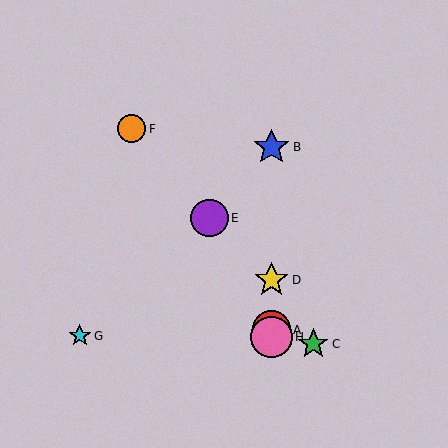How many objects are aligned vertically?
4 objects (A, B, D, H) are aligned vertically.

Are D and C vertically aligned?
No, D is at x≈271 and C is at x≈313.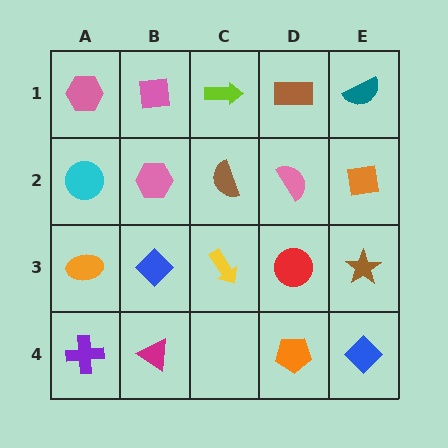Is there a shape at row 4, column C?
No, that cell is empty.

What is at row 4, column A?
A purple cross.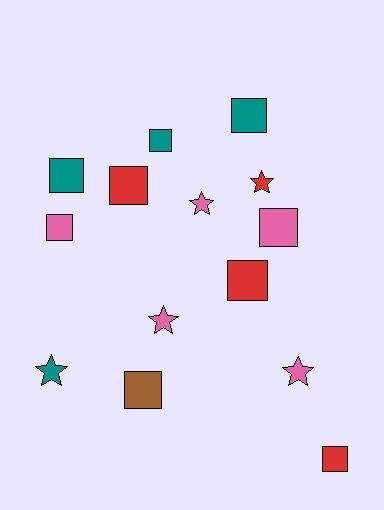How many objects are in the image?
There are 14 objects.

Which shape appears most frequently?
Square, with 9 objects.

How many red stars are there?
There is 1 red star.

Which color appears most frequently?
Pink, with 5 objects.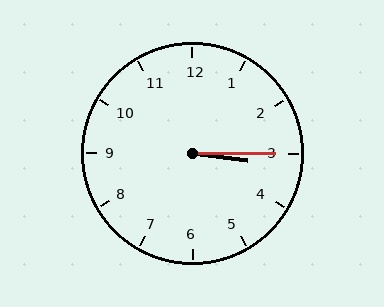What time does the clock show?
3:15.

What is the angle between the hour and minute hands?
Approximately 8 degrees.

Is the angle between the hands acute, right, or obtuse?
It is acute.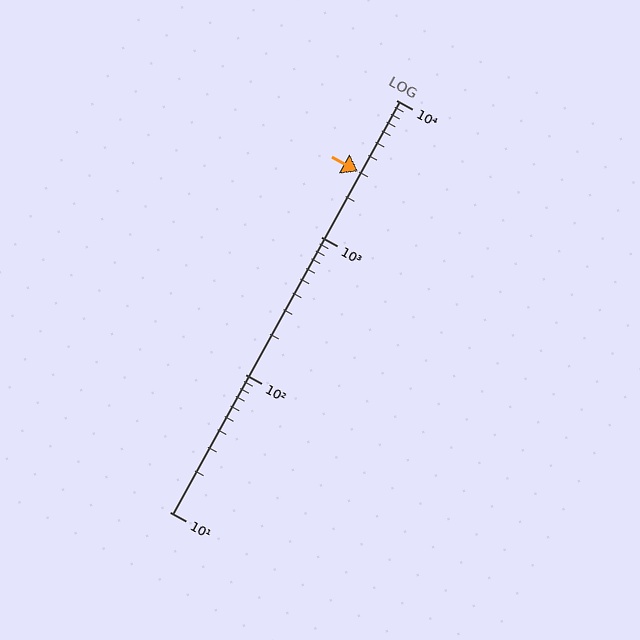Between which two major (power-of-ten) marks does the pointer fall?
The pointer is between 1000 and 10000.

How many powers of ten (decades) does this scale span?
The scale spans 3 decades, from 10 to 10000.